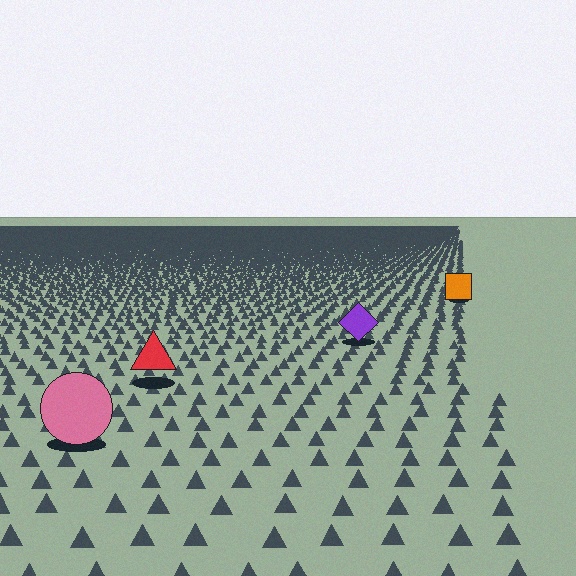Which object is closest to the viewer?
The pink circle is closest. The texture marks near it are larger and more spread out.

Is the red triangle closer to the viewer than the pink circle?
No. The pink circle is closer — you can tell from the texture gradient: the ground texture is coarser near it.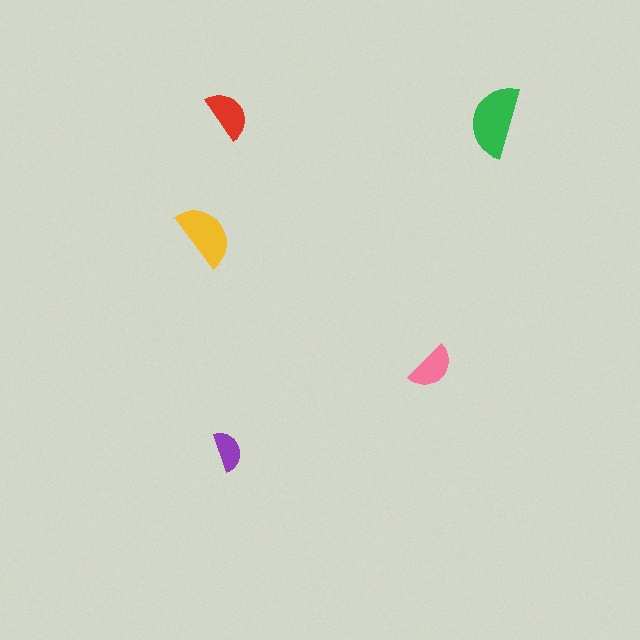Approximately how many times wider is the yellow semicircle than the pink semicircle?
About 1.5 times wider.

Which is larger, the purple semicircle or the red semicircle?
The red one.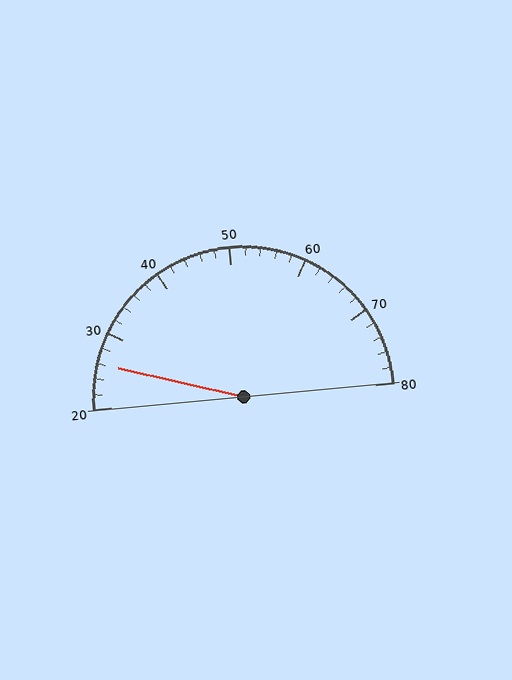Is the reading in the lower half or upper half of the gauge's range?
The reading is in the lower half of the range (20 to 80).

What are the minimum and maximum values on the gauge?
The gauge ranges from 20 to 80.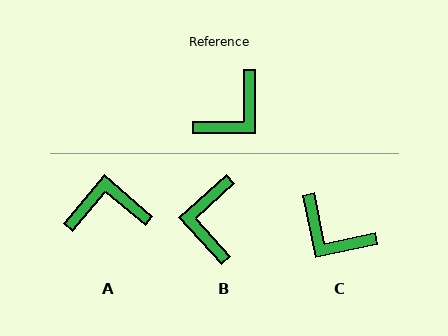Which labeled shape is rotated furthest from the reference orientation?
A, about 140 degrees away.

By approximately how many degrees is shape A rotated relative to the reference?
Approximately 140 degrees counter-clockwise.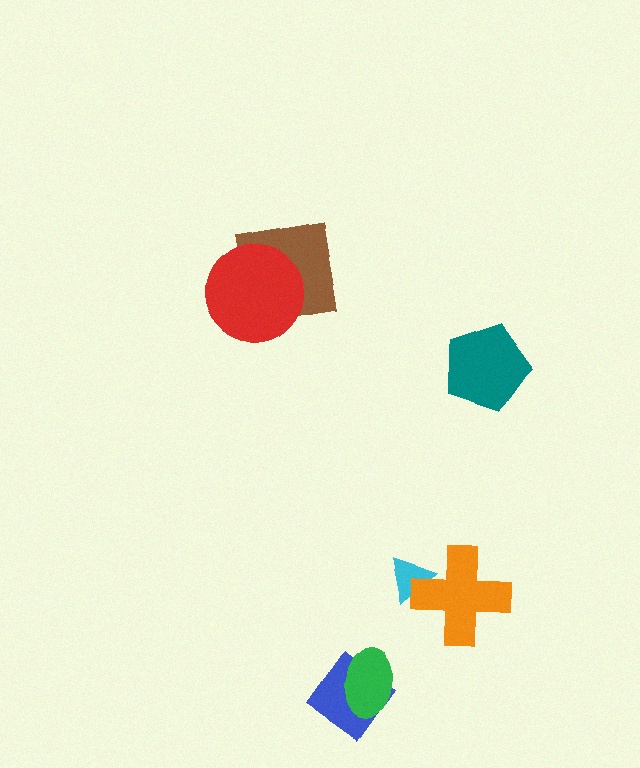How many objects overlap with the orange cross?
1 object overlaps with the orange cross.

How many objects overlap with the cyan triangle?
1 object overlaps with the cyan triangle.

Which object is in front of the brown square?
The red circle is in front of the brown square.